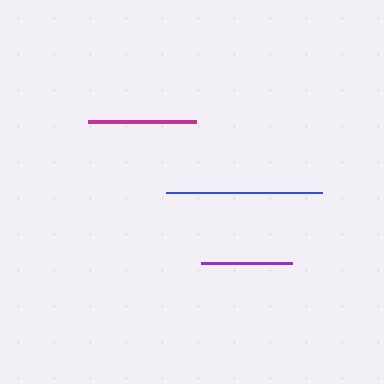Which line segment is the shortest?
The purple line is the shortest at approximately 91 pixels.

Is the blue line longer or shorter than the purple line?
The blue line is longer than the purple line.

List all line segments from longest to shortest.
From longest to shortest: blue, magenta, purple.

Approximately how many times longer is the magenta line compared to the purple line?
The magenta line is approximately 1.2 times the length of the purple line.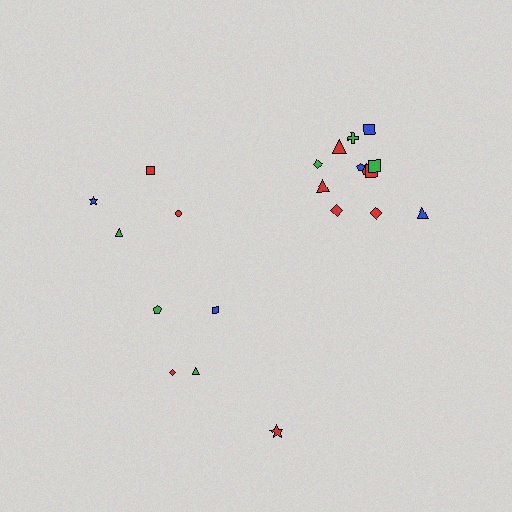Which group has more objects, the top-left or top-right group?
The top-right group.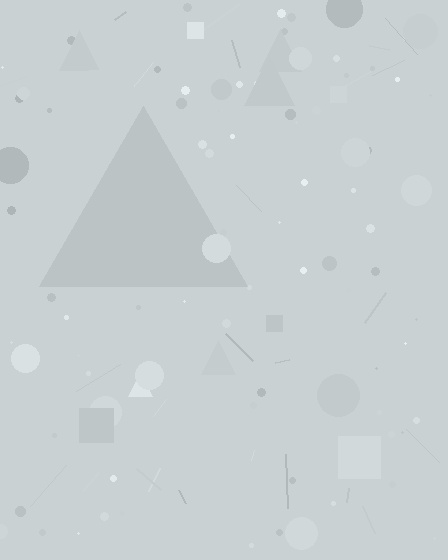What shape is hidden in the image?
A triangle is hidden in the image.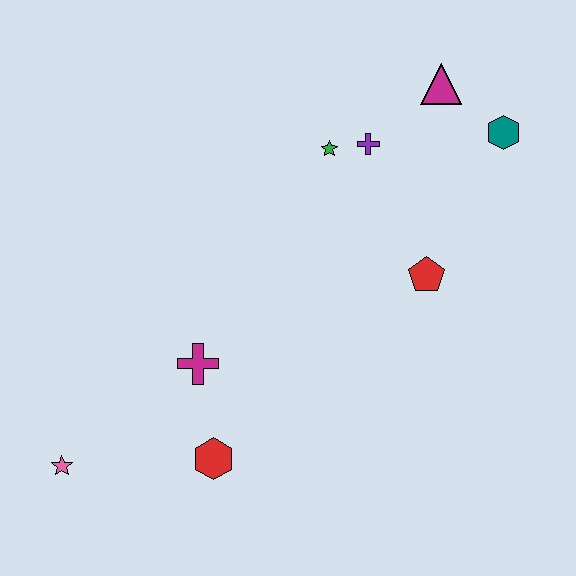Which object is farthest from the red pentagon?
The pink star is farthest from the red pentagon.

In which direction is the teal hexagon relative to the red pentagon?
The teal hexagon is above the red pentagon.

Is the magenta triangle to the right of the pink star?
Yes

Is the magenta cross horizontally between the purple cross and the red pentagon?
No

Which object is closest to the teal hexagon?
The magenta triangle is closest to the teal hexagon.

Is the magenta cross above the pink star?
Yes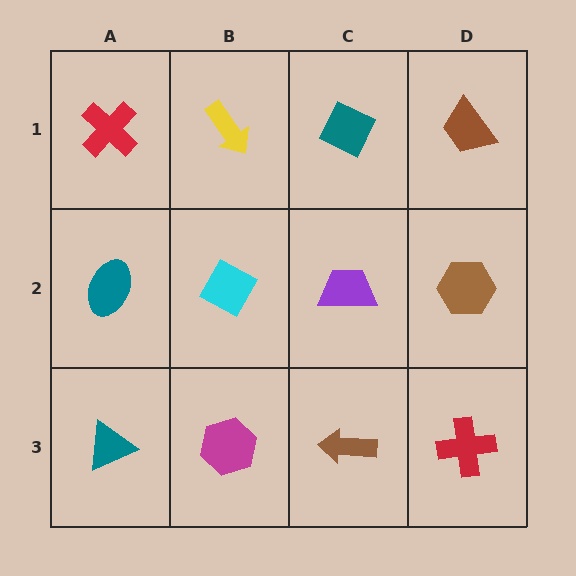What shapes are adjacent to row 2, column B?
A yellow arrow (row 1, column B), a magenta hexagon (row 3, column B), a teal ellipse (row 2, column A), a purple trapezoid (row 2, column C).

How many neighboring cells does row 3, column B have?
3.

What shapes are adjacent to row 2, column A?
A red cross (row 1, column A), a teal triangle (row 3, column A), a cyan diamond (row 2, column B).